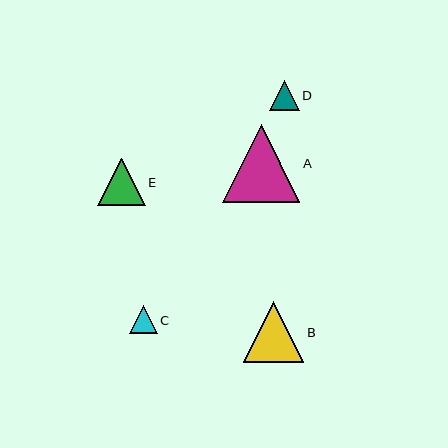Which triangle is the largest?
Triangle A is the largest with a size of approximately 77 pixels.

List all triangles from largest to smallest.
From largest to smallest: A, B, E, D, C.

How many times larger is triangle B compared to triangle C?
Triangle B is approximately 2.2 times the size of triangle C.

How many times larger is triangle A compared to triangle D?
Triangle A is approximately 2.6 times the size of triangle D.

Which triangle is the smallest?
Triangle C is the smallest with a size of approximately 28 pixels.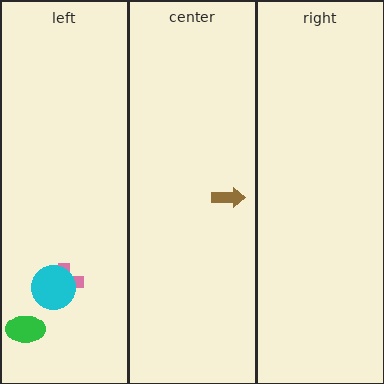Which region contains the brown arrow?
The center region.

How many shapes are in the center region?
1.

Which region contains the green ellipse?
The left region.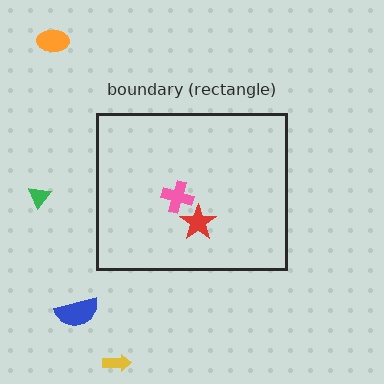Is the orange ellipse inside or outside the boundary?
Outside.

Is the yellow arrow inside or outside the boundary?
Outside.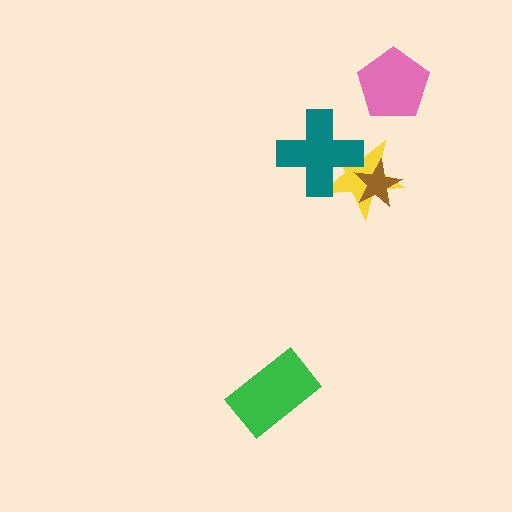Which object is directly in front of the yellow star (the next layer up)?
The brown star is directly in front of the yellow star.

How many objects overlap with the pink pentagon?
0 objects overlap with the pink pentagon.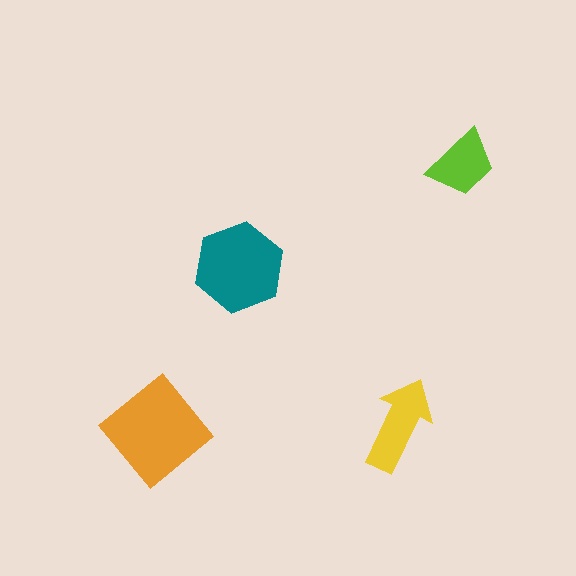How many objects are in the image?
There are 4 objects in the image.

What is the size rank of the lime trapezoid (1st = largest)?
4th.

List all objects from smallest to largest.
The lime trapezoid, the yellow arrow, the teal hexagon, the orange diamond.